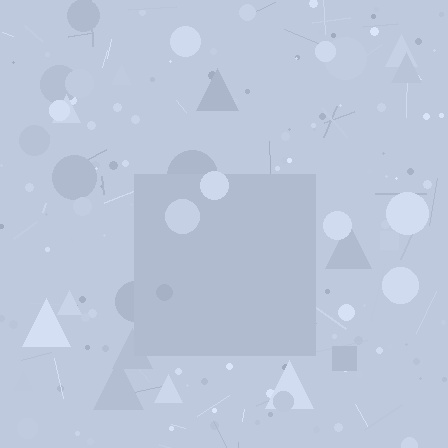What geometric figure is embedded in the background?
A square is embedded in the background.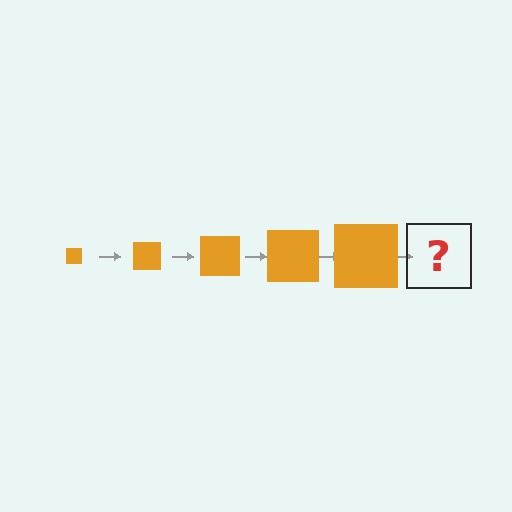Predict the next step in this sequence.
The next step is an orange square, larger than the previous one.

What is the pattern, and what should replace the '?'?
The pattern is that the square gets progressively larger each step. The '?' should be an orange square, larger than the previous one.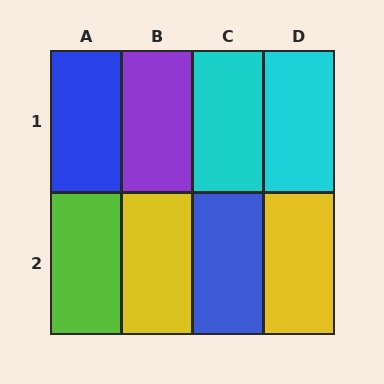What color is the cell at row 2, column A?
Lime.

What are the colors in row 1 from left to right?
Blue, purple, cyan, cyan.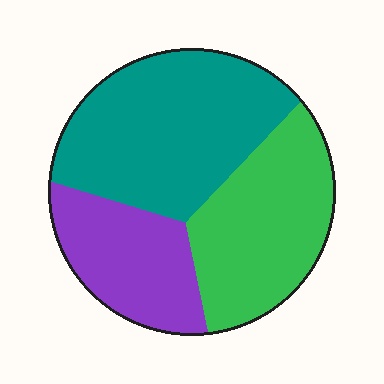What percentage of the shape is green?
Green covers roughly 35% of the shape.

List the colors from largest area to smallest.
From largest to smallest: teal, green, purple.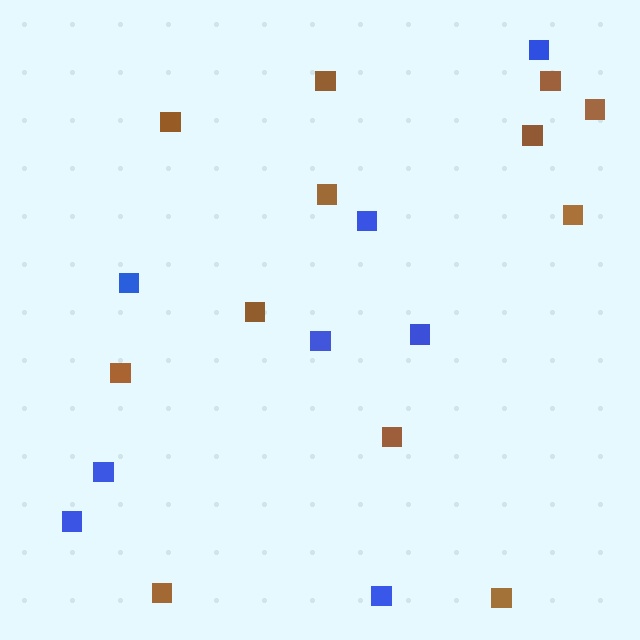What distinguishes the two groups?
There are 2 groups: one group of blue squares (8) and one group of brown squares (12).